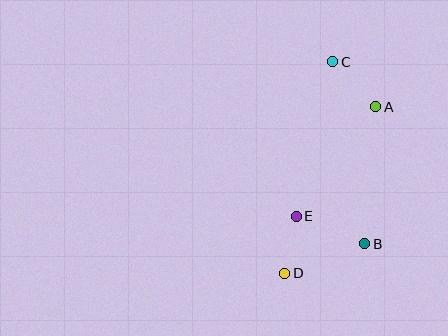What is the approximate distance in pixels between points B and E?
The distance between B and E is approximately 74 pixels.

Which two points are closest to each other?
Points D and E are closest to each other.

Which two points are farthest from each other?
Points C and D are farthest from each other.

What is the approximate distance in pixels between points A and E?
The distance between A and E is approximately 135 pixels.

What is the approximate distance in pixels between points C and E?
The distance between C and E is approximately 159 pixels.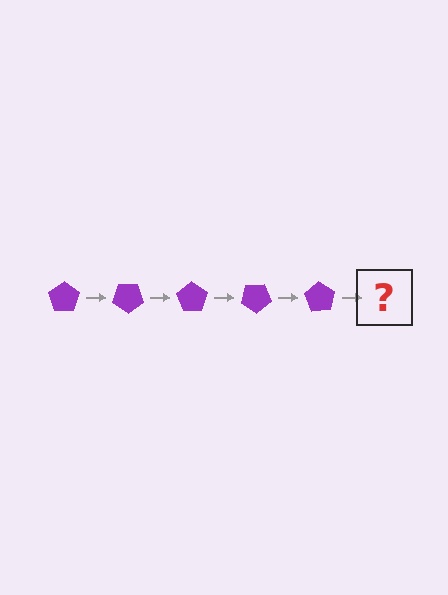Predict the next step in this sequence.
The next step is a purple pentagon rotated 175 degrees.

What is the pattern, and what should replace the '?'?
The pattern is that the pentagon rotates 35 degrees each step. The '?' should be a purple pentagon rotated 175 degrees.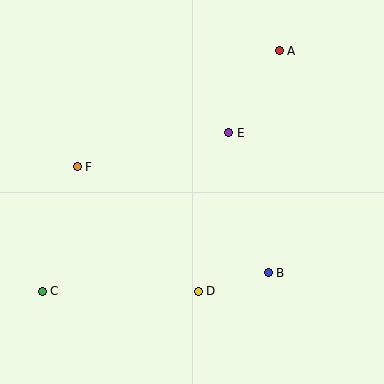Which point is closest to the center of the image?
Point E at (229, 133) is closest to the center.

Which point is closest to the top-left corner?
Point F is closest to the top-left corner.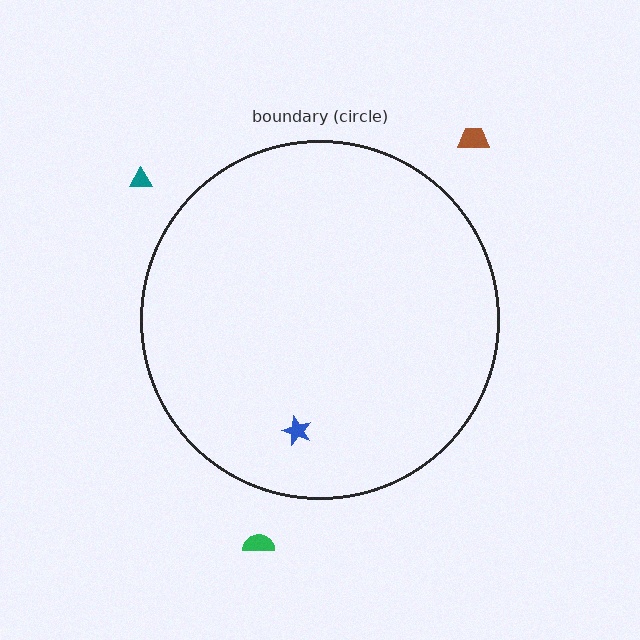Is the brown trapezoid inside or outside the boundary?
Outside.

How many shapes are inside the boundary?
1 inside, 3 outside.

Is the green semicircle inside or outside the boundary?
Outside.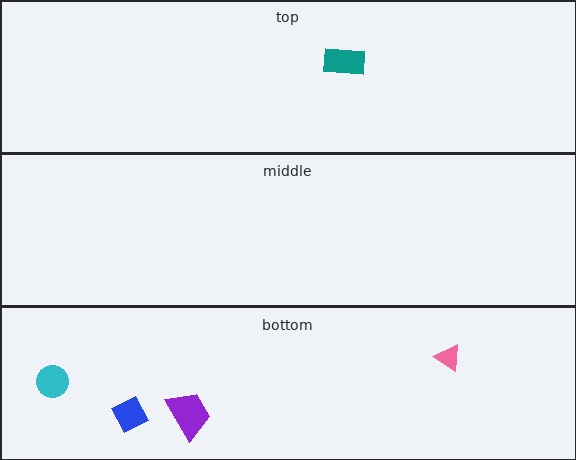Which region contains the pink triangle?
The bottom region.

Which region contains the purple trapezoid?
The bottom region.